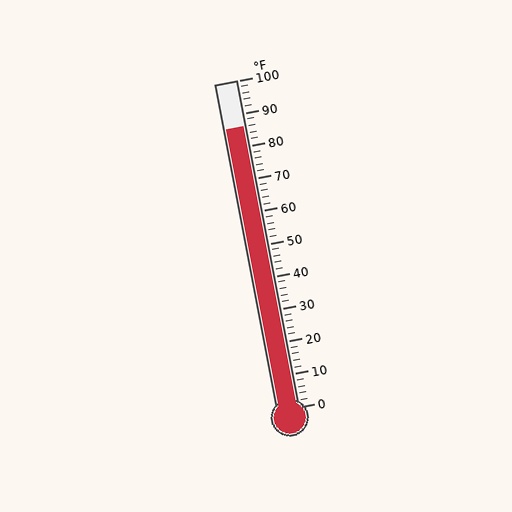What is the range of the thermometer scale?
The thermometer scale ranges from 0°F to 100°F.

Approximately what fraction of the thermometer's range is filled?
The thermometer is filled to approximately 85% of its range.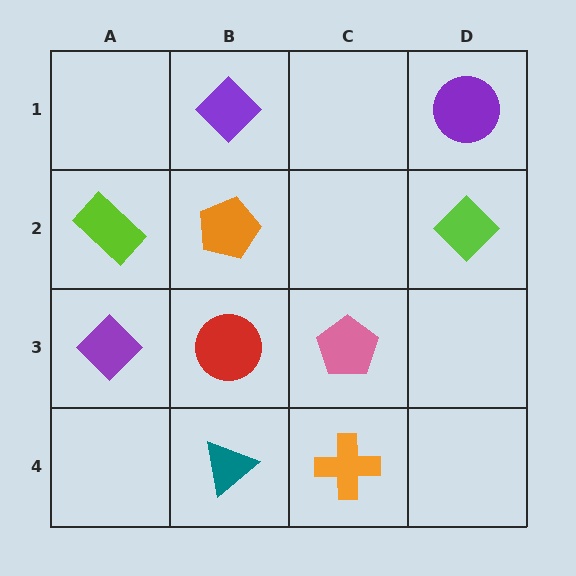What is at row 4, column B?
A teal triangle.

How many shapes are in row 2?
3 shapes.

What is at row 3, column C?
A pink pentagon.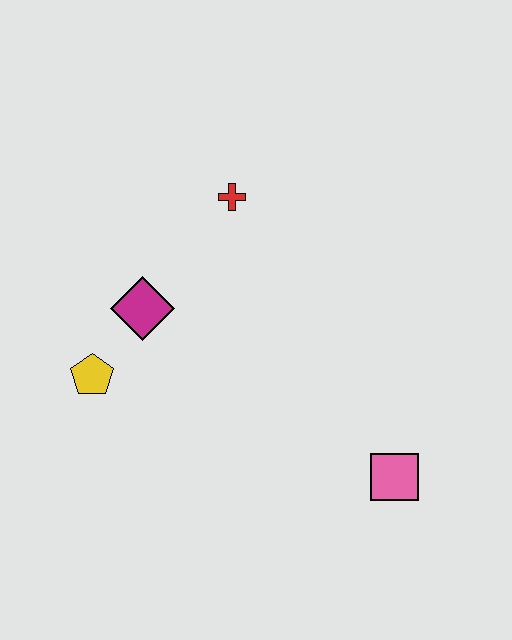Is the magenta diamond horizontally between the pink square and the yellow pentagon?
Yes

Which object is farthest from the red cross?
The pink square is farthest from the red cross.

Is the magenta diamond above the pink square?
Yes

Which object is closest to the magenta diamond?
The yellow pentagon is closest to the magenta diamond.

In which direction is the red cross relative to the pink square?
The red cross is above the pink square.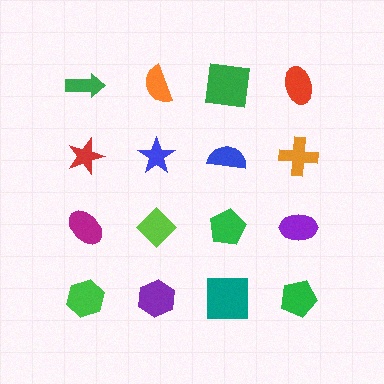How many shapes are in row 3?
4 shapes.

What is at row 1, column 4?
A red ellipse.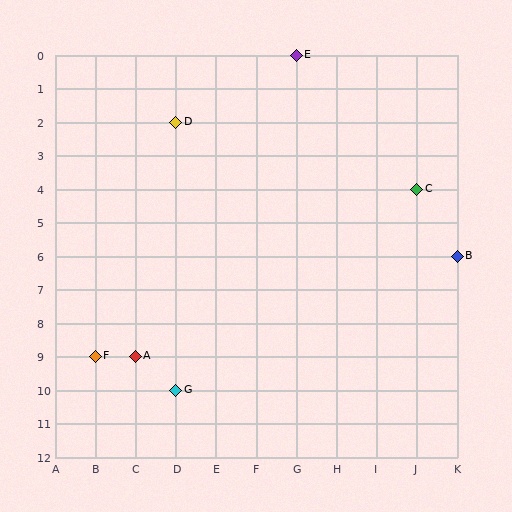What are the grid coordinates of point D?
Point D is at grid coordinates (D, 2).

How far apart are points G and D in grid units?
Points G and D are 8 rows apart.